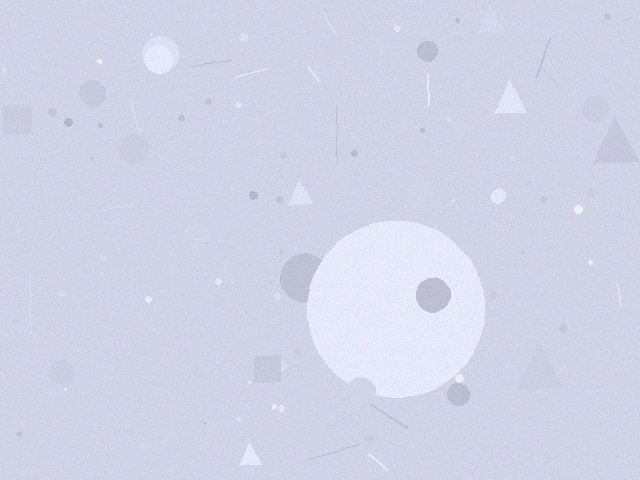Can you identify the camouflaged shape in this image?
The camouflaged shape is a circle.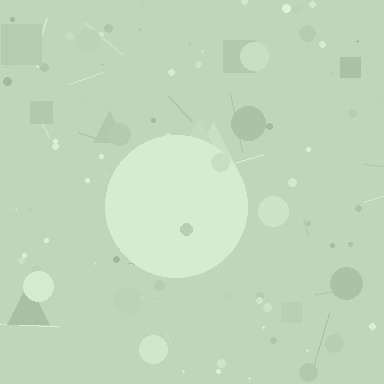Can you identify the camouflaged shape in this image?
The camouflaged shape is a circle.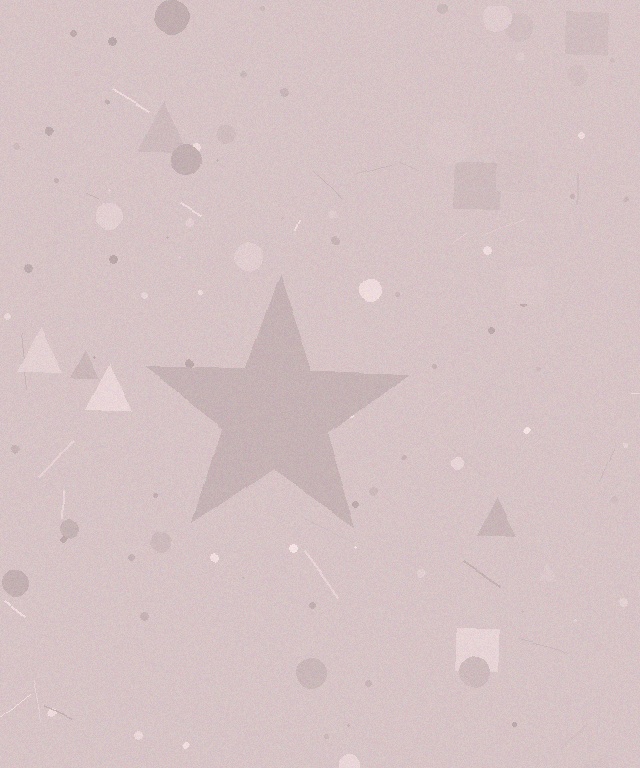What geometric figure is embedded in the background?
A star is embedded in the background.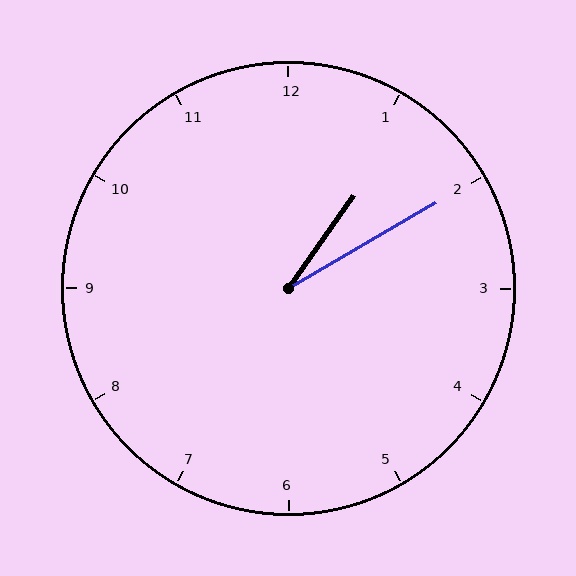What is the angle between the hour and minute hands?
Approximately 25 degrees.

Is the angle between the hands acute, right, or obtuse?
It is acute.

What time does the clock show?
1:10.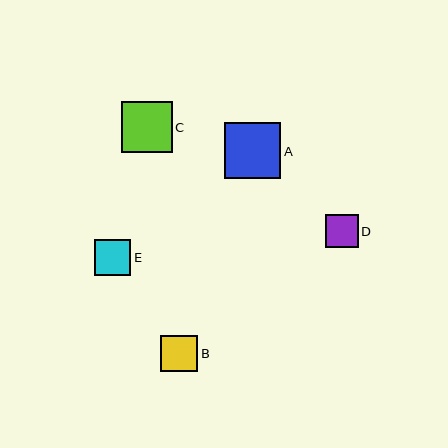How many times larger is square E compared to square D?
Square E is approximately 1.1 times the size of square D.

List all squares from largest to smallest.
From largest to smallest: A, C, B, E, D.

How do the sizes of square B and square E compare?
Square B and square E are approximately the same size.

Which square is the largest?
Square A is the largest with a size of approximately 56 pixels.